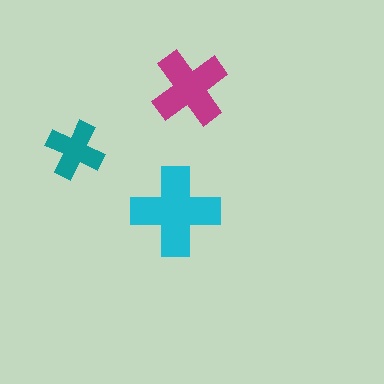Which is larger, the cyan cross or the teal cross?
The cyan one.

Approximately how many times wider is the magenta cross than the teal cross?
About 1.5 times wider.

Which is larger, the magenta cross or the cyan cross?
The cyan one.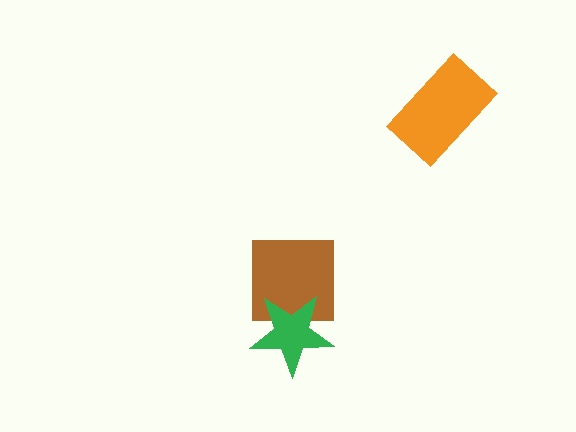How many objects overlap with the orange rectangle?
0 objects overlap with the orange rectangle.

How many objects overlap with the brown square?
1 object overlaps with the brown square.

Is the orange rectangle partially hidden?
No, no other shape covers it.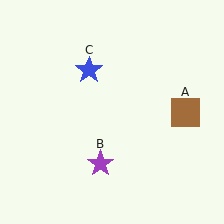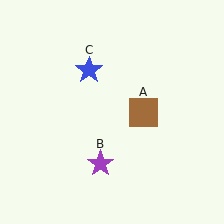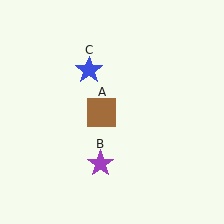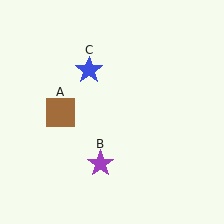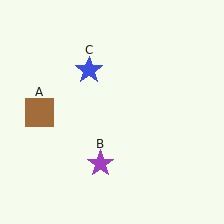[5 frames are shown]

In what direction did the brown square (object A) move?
The brown square (object A) moved left.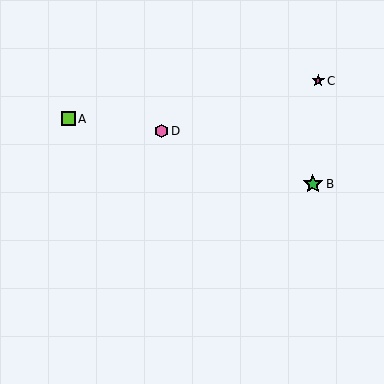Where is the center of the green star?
The center of the green star is at (313, 184).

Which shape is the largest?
The green star (labeled B) is the largest.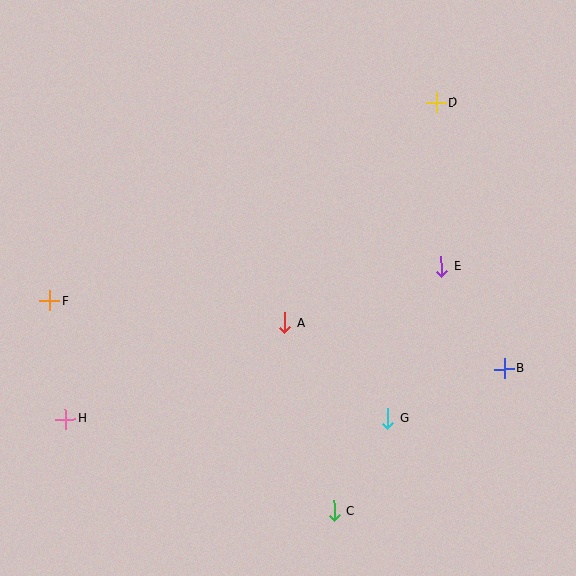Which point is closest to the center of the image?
Point A at (285, 323) is closest to the center.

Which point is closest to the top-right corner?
Point D is closest to the top-right corner.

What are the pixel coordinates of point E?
Point E is at (442, 267).